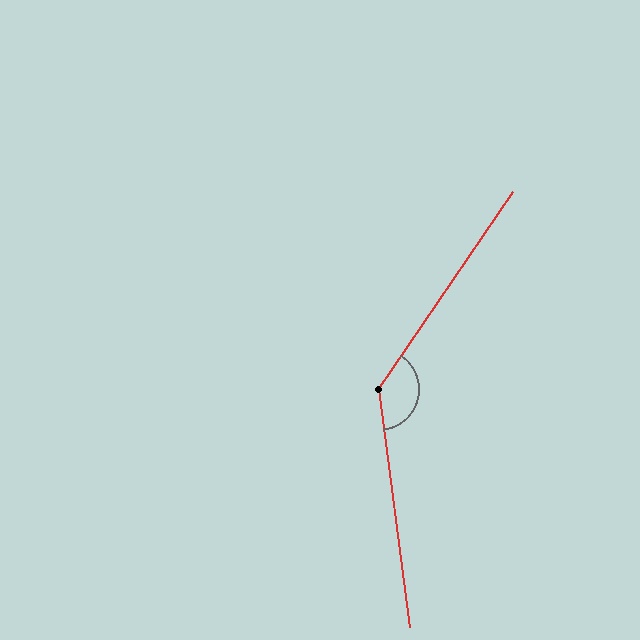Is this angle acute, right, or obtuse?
It is obtuse.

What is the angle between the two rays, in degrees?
Approximately 138 degrees.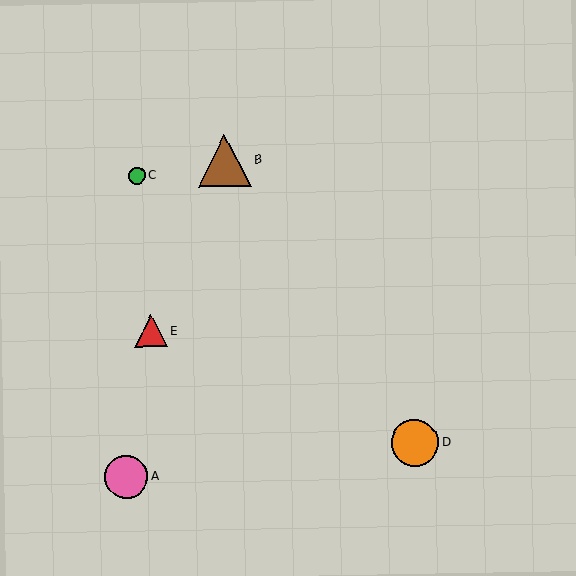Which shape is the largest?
The brown triangle (labeled B) is the largest.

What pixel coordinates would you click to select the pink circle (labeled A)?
Click at (126, 477) to select the pink circle A.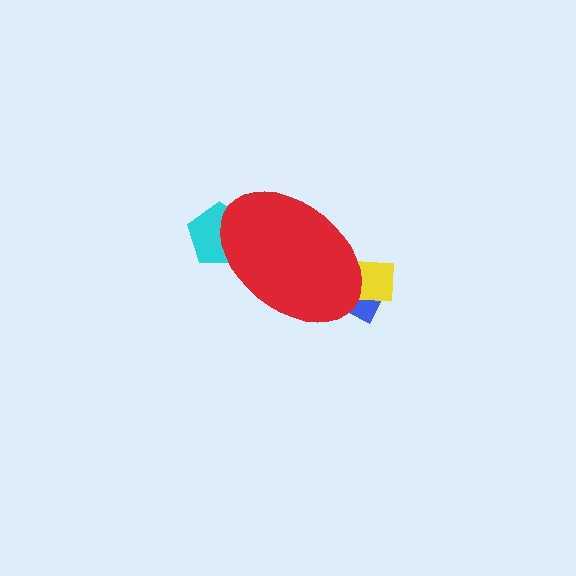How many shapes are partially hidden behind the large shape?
3 shapes are partially hidden.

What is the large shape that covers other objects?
A red ellipse.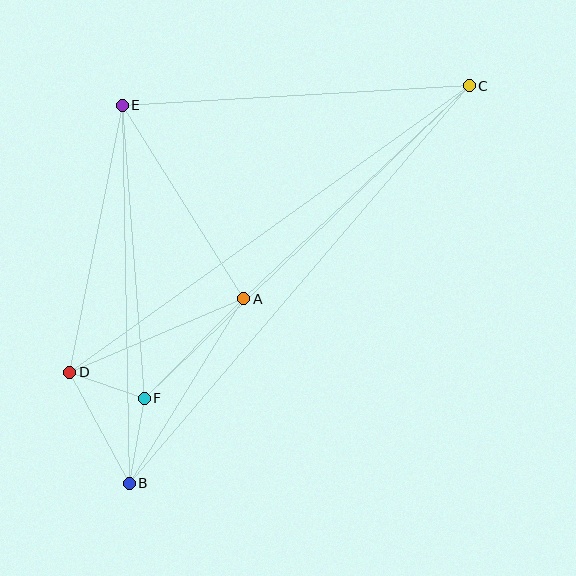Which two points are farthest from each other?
Points B and C are farthest from each other.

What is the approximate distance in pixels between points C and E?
The distance between C and E is approximately 348 pixels.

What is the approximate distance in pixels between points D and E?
The distance between D and E is approximately 272 pixels.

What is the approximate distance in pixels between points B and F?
The distance between B and F is approximately 87 pixels.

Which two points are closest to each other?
Points D and F are closest to each other.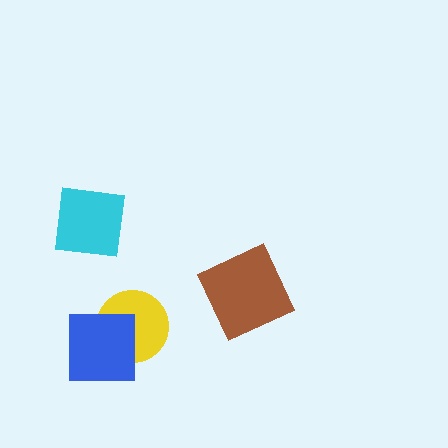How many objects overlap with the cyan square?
0 objects overlap with the cyan square.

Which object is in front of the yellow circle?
The blue square is in front of the yellow circle.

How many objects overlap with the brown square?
0 objects overlap with the brown square.